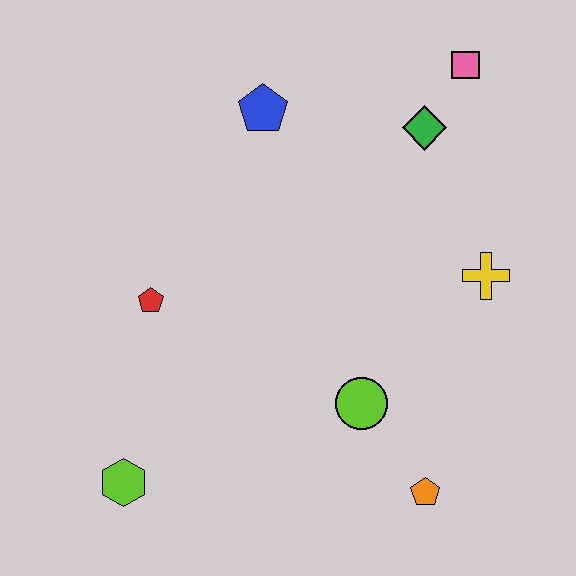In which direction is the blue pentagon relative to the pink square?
The blue pentagon is to the left of the pink square.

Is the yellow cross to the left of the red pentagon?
No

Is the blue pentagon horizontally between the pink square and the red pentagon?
Yes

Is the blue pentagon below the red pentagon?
No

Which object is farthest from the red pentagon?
The pink square is farthest from the red pentagon.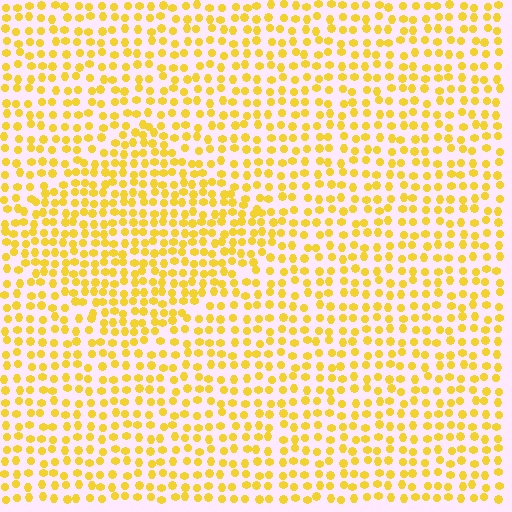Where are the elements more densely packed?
The elements are more densely packed inside the diamond boundary.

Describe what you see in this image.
The image contains small yellow elements arranged at two different densities. A diamond-shaped region is visible where the elements are more densely packed than the surrounding area.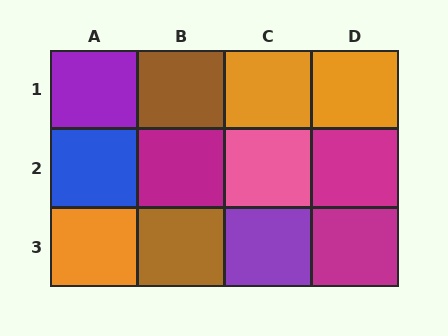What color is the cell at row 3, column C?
Purple.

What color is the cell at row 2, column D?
Magenta.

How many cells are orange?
3 cells are orange.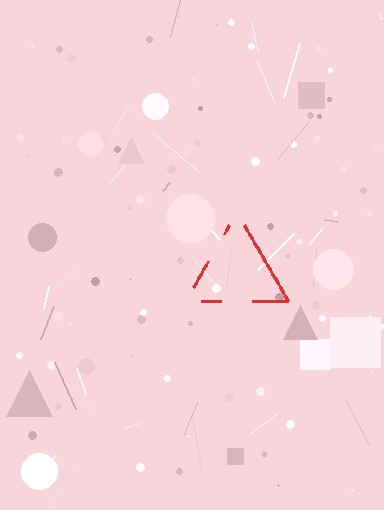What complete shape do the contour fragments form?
The contour fragments form a triangle.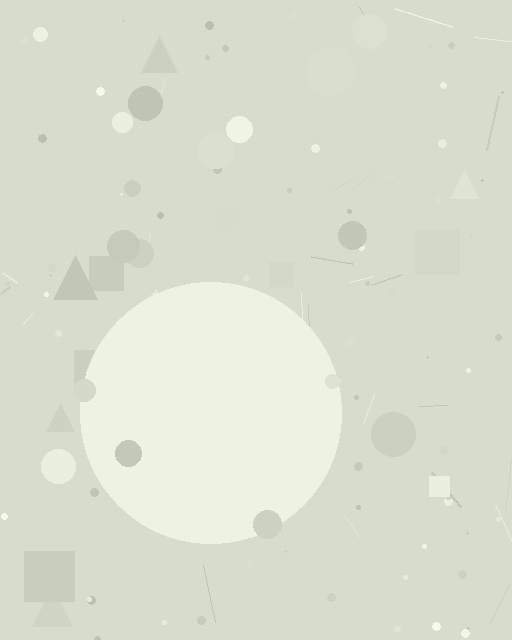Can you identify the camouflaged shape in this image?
The camouflaged shape is a circle.